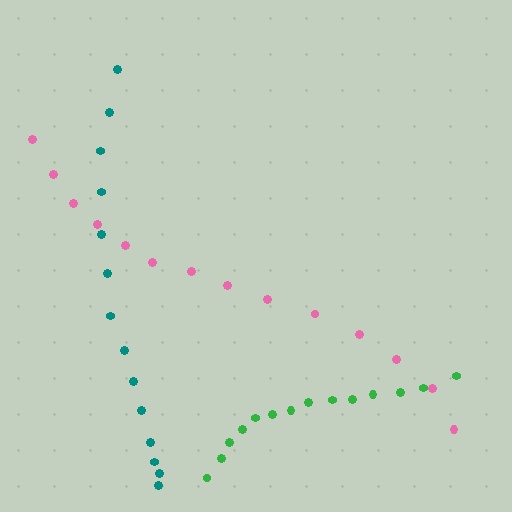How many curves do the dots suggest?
There are 3 distinct paths.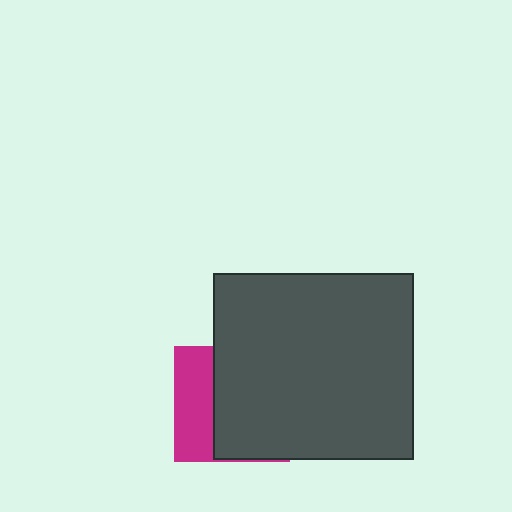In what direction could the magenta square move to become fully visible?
The magenta square could move left. That would shift it out from behind the dark gray rectangle entirely.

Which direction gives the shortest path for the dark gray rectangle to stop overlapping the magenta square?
Moving right gives the shortest separation.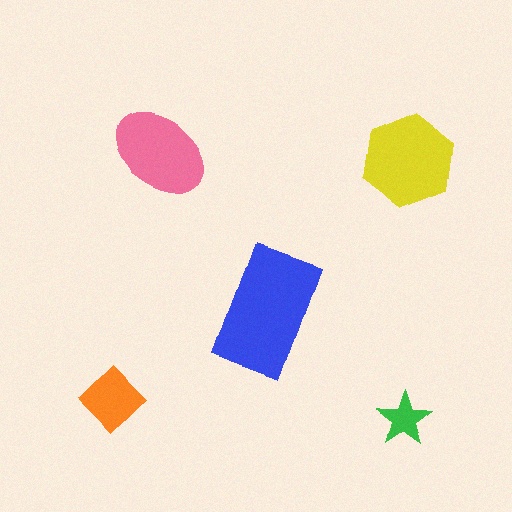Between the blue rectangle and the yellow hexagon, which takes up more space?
The blue rectangle.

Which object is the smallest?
The green star.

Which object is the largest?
The blue rectangle.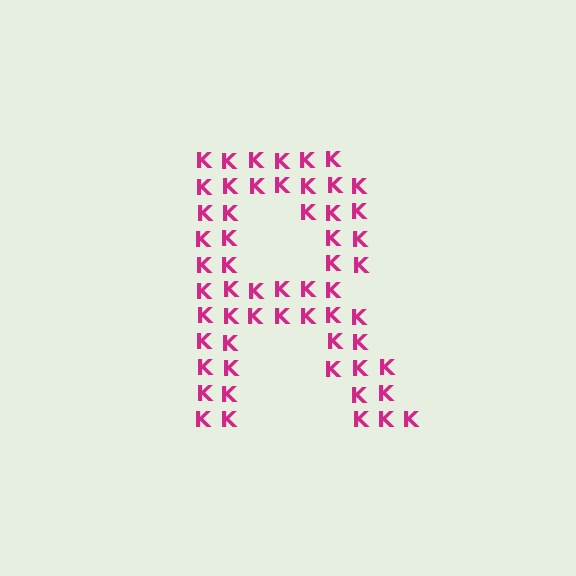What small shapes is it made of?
It is made of small letter K's.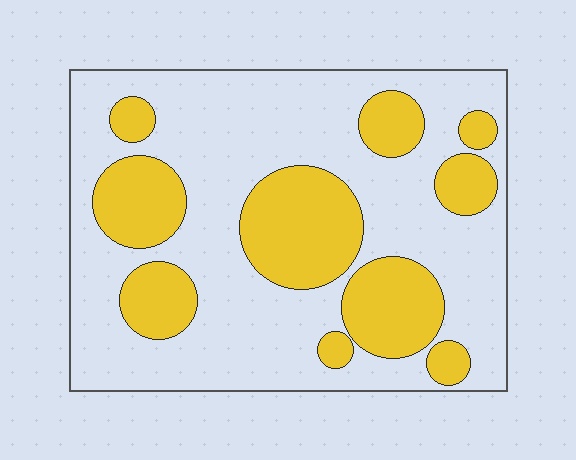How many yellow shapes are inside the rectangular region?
10.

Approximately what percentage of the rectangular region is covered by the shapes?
Approximately 30%.